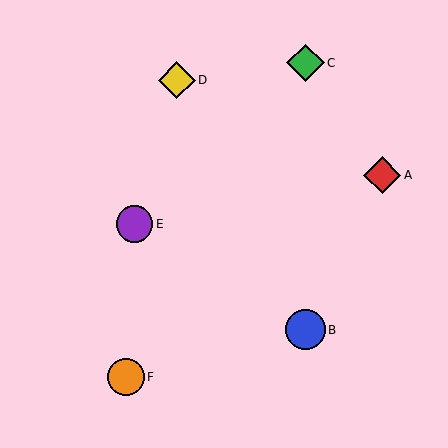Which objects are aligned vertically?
Objects B, C are aligned vertically.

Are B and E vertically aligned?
No, B is at x≈305 and E is at x≈135.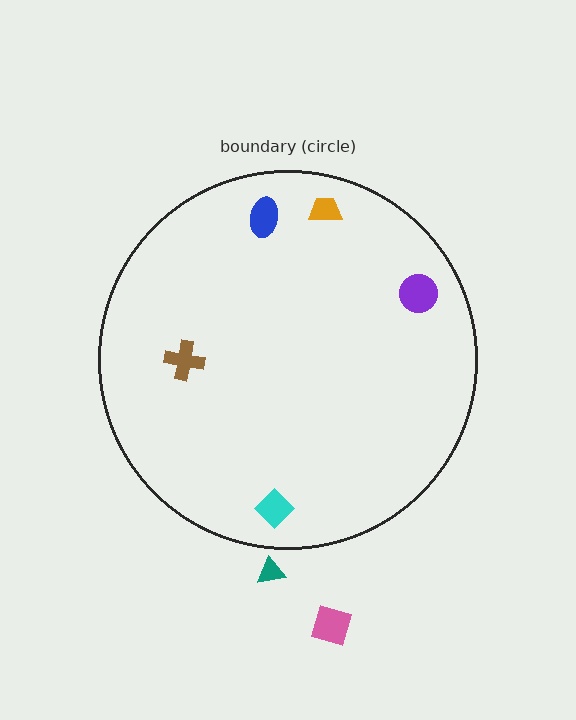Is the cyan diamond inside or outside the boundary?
Inside.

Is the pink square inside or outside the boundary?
Outside.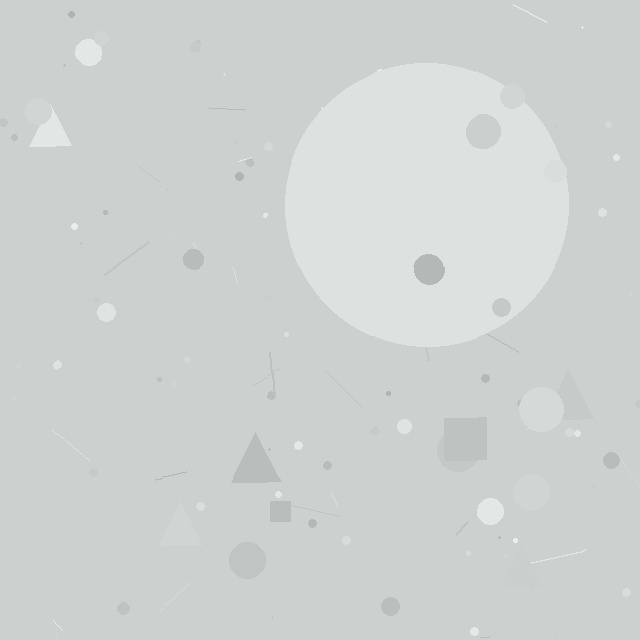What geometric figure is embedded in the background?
A circle is embedded in the background.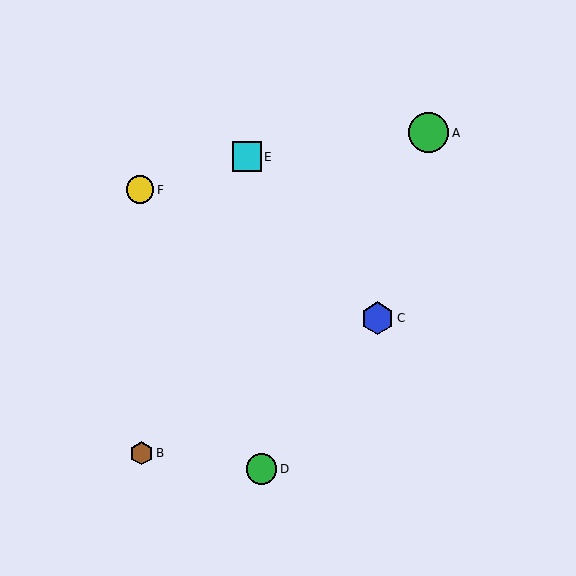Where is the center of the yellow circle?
The center of the yellow circle is at (140, 190).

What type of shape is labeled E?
Shape E is a cyan square.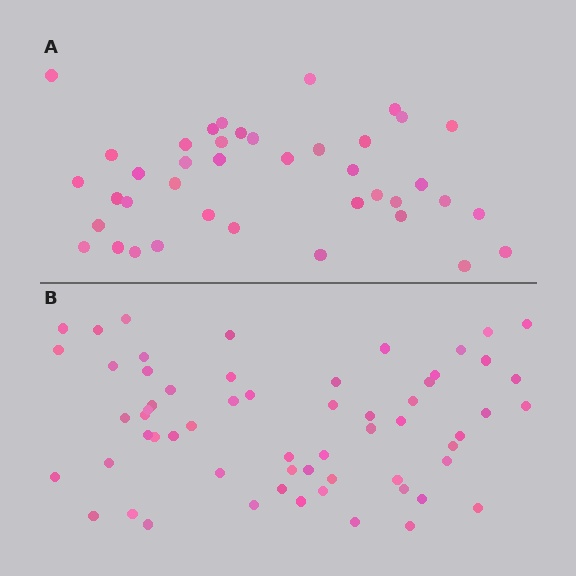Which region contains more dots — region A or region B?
Region B (the bottom region) has more dots.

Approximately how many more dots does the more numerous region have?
Region B has approximately 20 more dots than region A.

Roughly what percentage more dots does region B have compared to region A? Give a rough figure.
About 50% more.